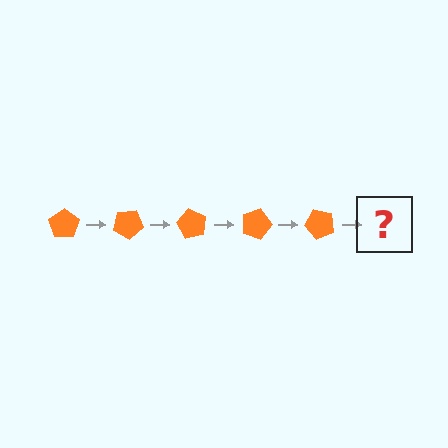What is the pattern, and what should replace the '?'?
The pattern is that the pentagon rotates 30 degrees each step. The '?' should be an orange pentagon rotated 150 degrees.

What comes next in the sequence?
The next element should be an orange pentagon rotated 150 degrees.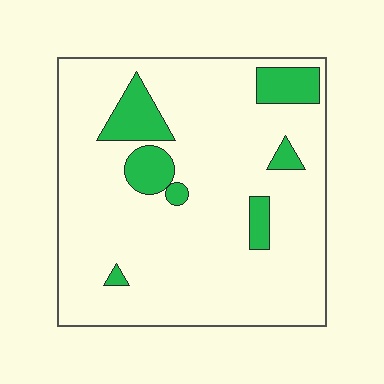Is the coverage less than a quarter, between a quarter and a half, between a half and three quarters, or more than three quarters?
Less than a quarter.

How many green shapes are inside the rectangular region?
7.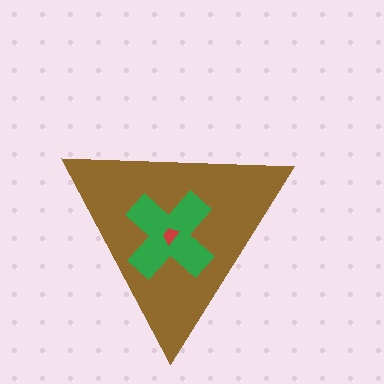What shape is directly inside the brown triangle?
The green cross.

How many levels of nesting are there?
3.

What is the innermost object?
The red trapezoid.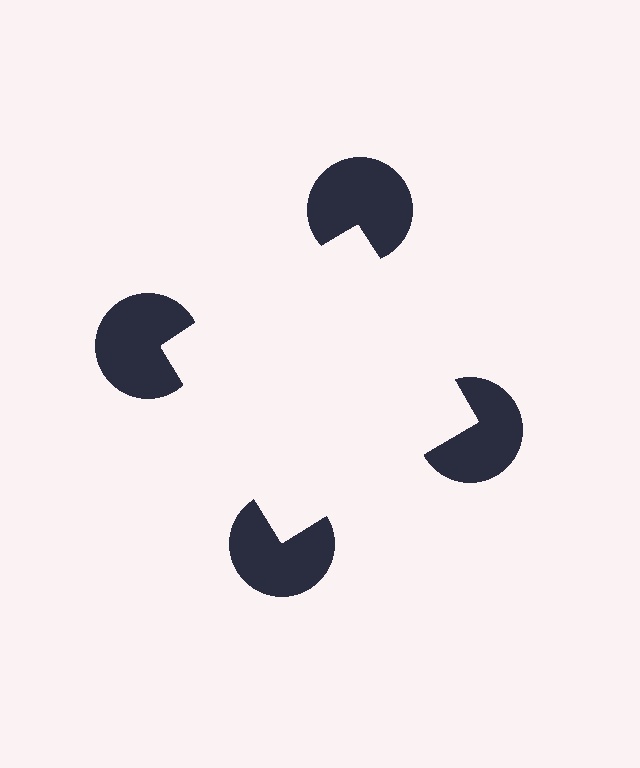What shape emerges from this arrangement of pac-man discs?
An illusory square — its edges are inferred from the aligned wedge cuts in the pac-man discs, not physically drawn.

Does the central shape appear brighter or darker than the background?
It typically appears slightly brighter than the background, even though no actual brightness change is drawn.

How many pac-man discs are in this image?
There are 4 — one at each vertex of the illusory square.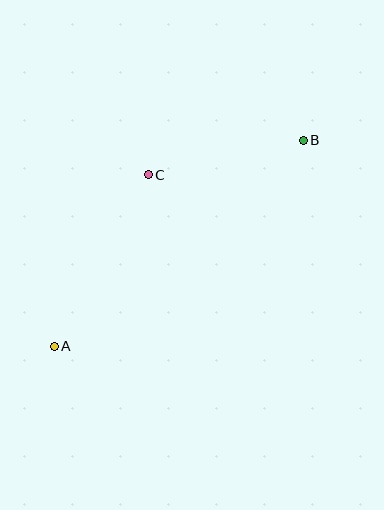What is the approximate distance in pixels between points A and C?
The distance between A and C is approximately 195 pixels.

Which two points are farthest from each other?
Points A and B are farthest from each other.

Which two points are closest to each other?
Points B and C are closest to each other.